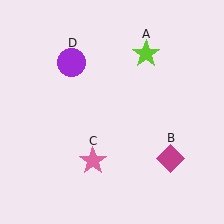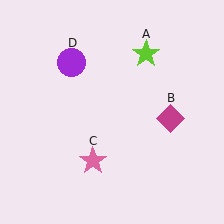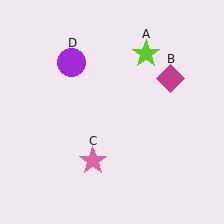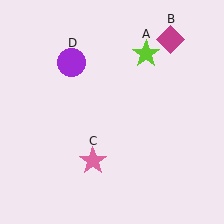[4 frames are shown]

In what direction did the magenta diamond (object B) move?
The magenta diamond (object B) moved up.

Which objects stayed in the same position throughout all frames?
Lime star (object A) and pink star (object C) and purple circle (object D) remained stationary.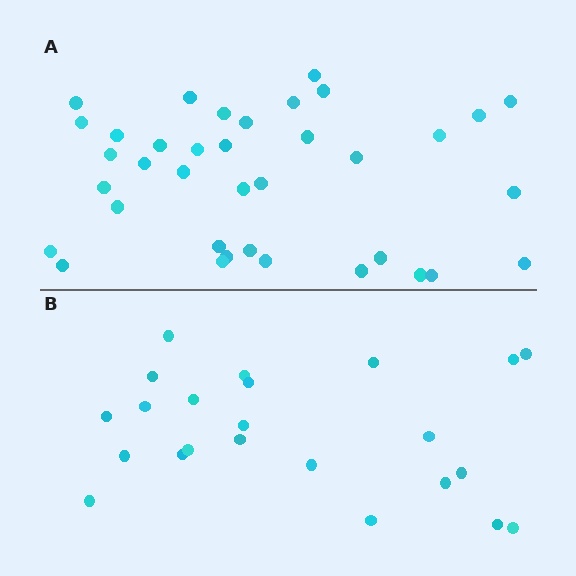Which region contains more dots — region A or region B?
Region A (the top region) has more dots.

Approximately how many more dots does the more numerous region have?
Region A has approximately 15 more dots than region B.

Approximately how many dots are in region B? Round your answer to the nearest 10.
About 20 dots. (The exact count is 23, which rounds to 20.)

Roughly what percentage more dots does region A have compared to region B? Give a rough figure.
About 60% more.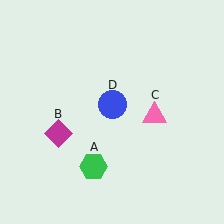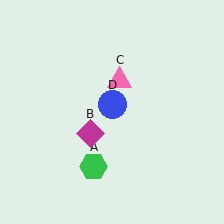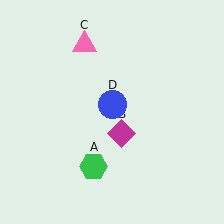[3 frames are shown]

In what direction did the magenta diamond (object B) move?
The magenta diamond (object B) moved right.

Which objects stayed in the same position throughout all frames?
Green hexagon (object A) and blue circle (object D) remained stationary.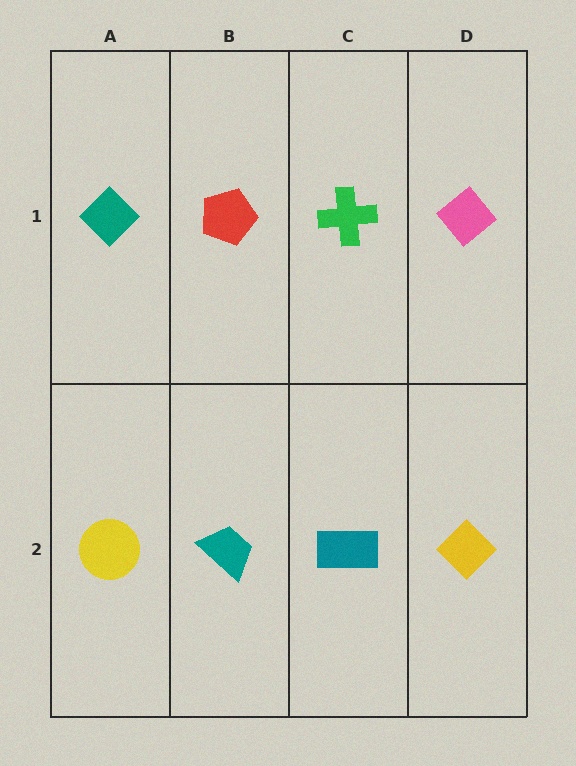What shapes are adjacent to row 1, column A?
A yellow circle (row 2, column A), a red pentagon (row 1, column B).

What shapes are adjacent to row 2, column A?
A teal diamond (row 1, column A), a teal trapezoid (row 2, column B).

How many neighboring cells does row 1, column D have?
2.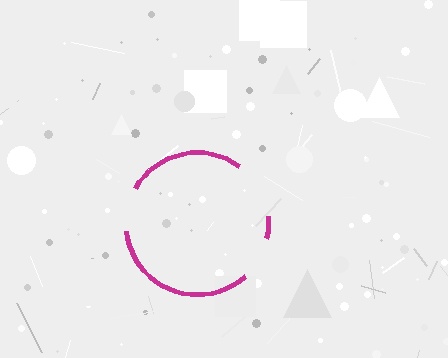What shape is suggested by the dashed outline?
The dashed outline suggests a circle.